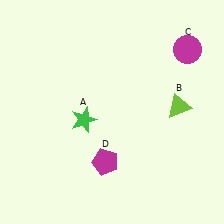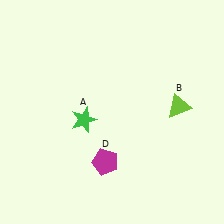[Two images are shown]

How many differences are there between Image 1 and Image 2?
There is 1 difference between the two images.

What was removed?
The magenta circle (C) was removed in Image 2.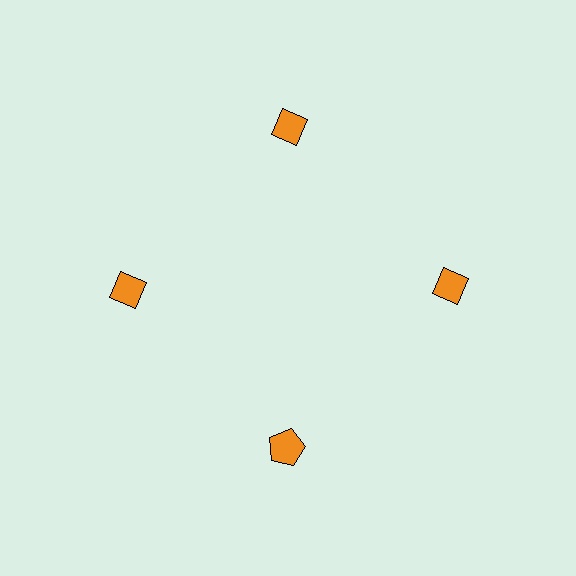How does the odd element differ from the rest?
It has a different shape: pentagon instead of diamond.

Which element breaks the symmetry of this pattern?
The orange pentagon at roughly the 6 o'clock position breaks the symmetry. All other shapes are orange diamonds.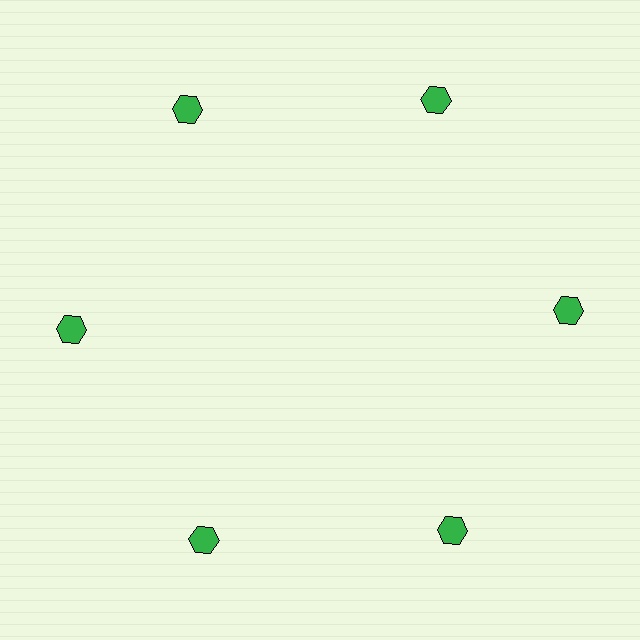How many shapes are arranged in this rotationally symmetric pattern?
There are 6 shapes, arranged in 6 groups of 1.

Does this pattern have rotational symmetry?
Yes, this pattern has 6-fold rotational symmetry. It looks the same after rotating 60 degrees around the center.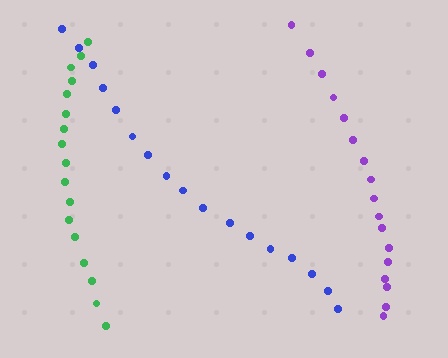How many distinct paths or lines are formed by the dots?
There are 3 distinct paths.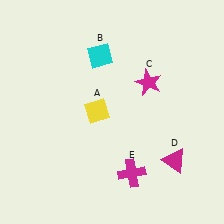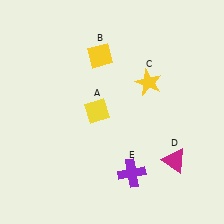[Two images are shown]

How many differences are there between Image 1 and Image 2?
There are 3 differences between the two images.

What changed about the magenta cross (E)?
In Image 1, E is magenta. In Image 2, it changed to purple.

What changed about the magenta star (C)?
In Image 1, C is magenta. In Image 2, it changed to yellow.